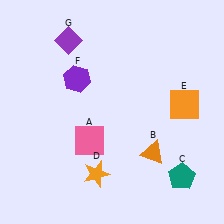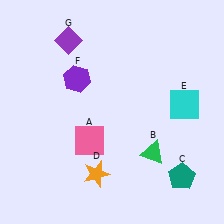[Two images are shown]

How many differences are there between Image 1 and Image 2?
There are 2 differences between the two images.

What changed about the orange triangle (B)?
In Image 1, B is orange. In Image 2, it changed to green.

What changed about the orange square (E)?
In Image 1, E is orange. In Image 2, it changed to cyan.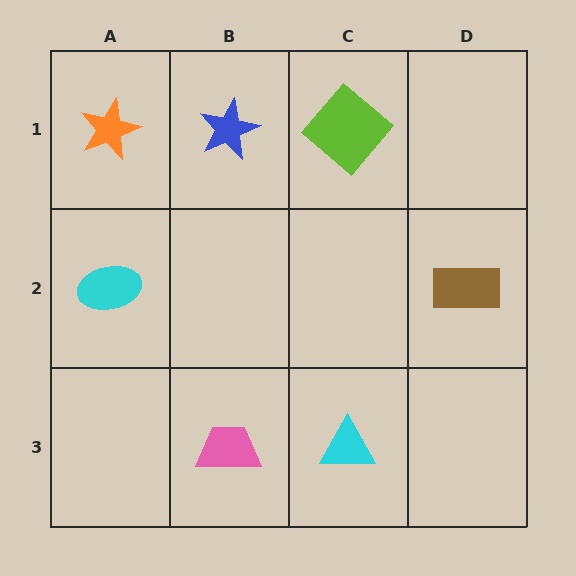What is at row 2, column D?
A brown rectangle.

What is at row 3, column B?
A pink trapezoid.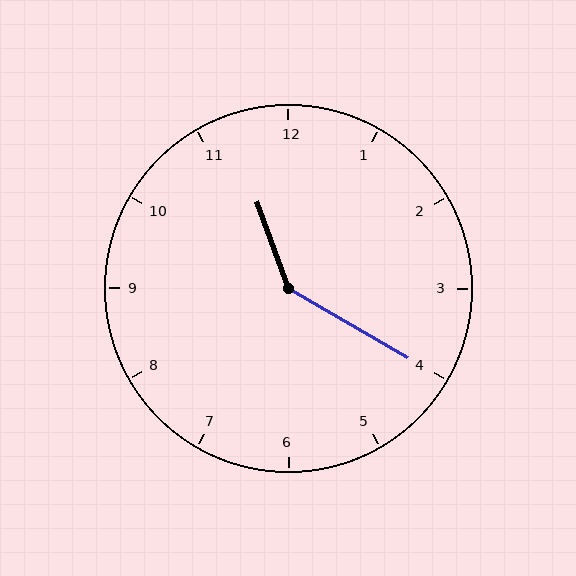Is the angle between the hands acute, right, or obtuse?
It is obtuse.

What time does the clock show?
11:20.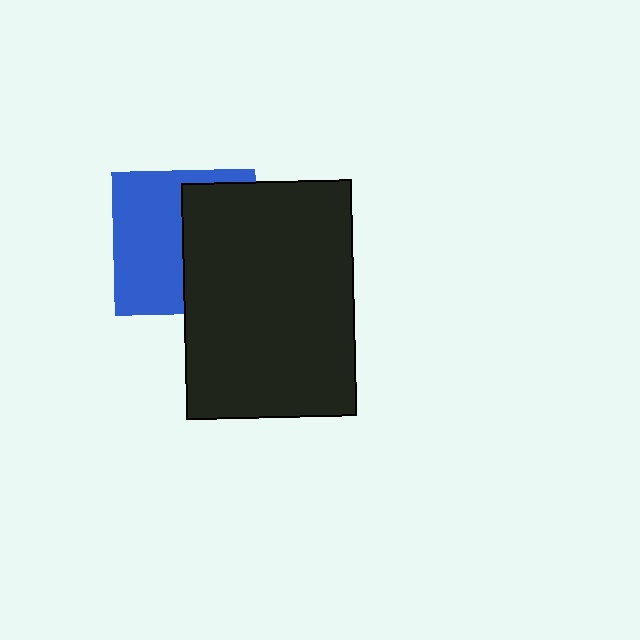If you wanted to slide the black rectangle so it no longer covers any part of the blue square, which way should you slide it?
Slide it right — that is the most direct way to separate the two shapes.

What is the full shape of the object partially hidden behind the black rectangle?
The partially hidden object is a blue square.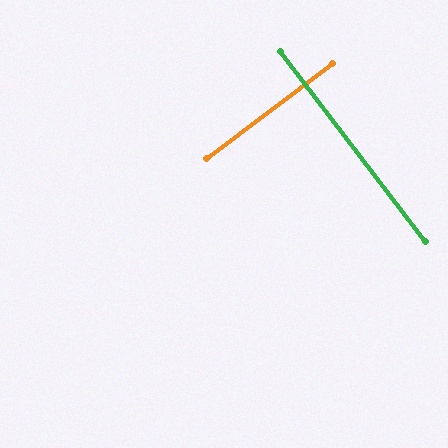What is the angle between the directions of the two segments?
Approximately 89 degrees.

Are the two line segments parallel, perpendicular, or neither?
Perpendicular — they meet at approximately 89°.